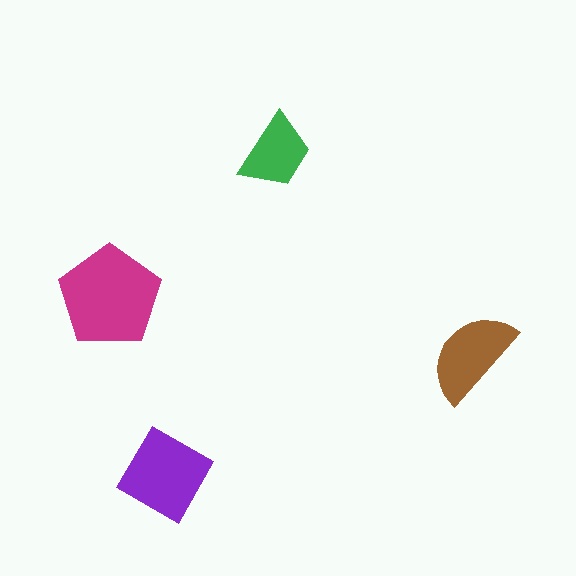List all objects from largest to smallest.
The magenta pentagon, the purple diamond, the brown semicircle, the green trapezoid.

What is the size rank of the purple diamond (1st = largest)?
2nd.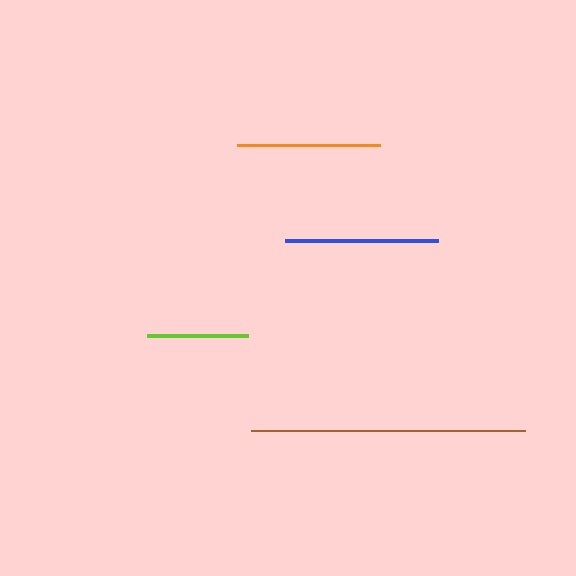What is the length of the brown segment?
The brown segment is approximately 274 pixels long.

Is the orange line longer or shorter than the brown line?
The brown line is longer than the orange line.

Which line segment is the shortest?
The lime line is the shortest at approximately 101 pixels.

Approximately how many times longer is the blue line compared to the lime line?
The blue line is approximately 1.5 times the length of the lime line.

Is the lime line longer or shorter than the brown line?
The brown line is longer than the lime line.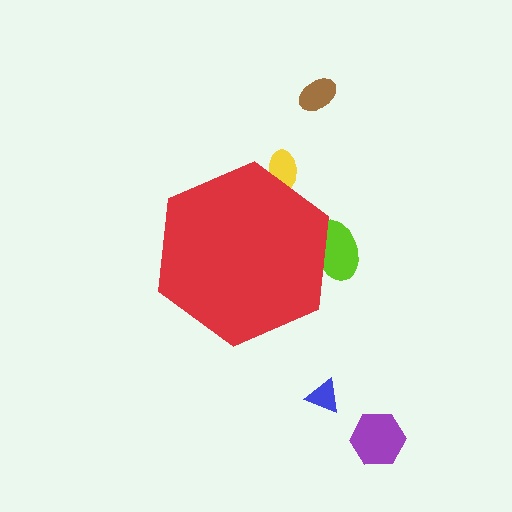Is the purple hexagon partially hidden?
No, the purple hexagon is fully visible.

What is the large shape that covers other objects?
A red hexagon.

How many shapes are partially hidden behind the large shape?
2 shapes are partially hidden.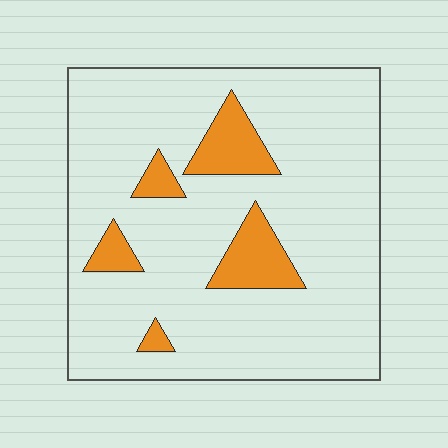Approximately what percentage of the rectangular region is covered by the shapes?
Approximately 15%.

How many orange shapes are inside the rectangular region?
5.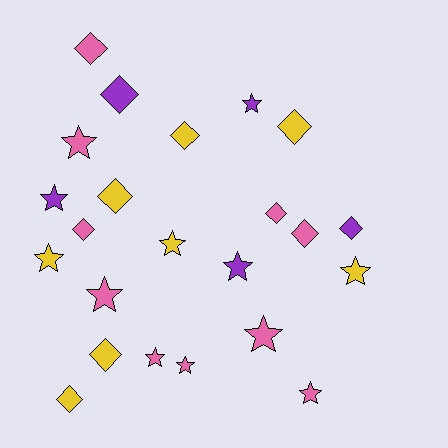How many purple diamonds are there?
There are 2 purple diamonds.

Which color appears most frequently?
Pink, with 10 objects.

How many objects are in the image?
There are 23 objects.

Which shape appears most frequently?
Star, with 12 objects.